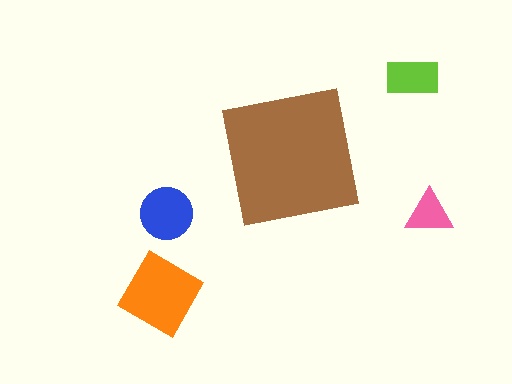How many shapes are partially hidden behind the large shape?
0 shapes are partially hidden.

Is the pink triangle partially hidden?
No, the pink triangle is fully visible.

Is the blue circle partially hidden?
No, the blue circle is fully visible.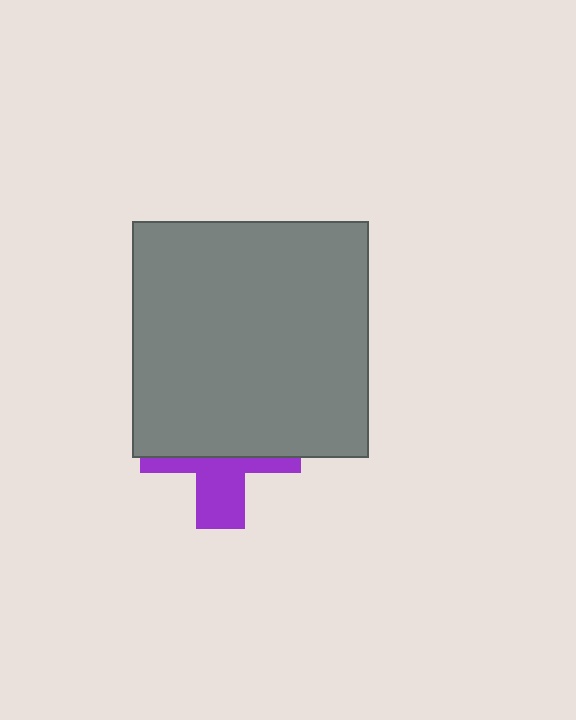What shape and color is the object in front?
The object in front is a gray square.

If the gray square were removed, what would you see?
You would see the complete purple cross.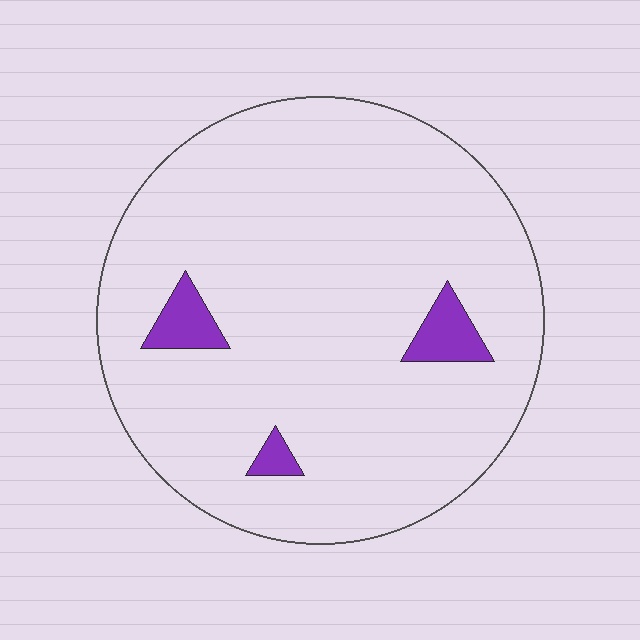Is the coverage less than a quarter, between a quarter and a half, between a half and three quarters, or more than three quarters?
Less than a quarter.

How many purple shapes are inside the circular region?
3.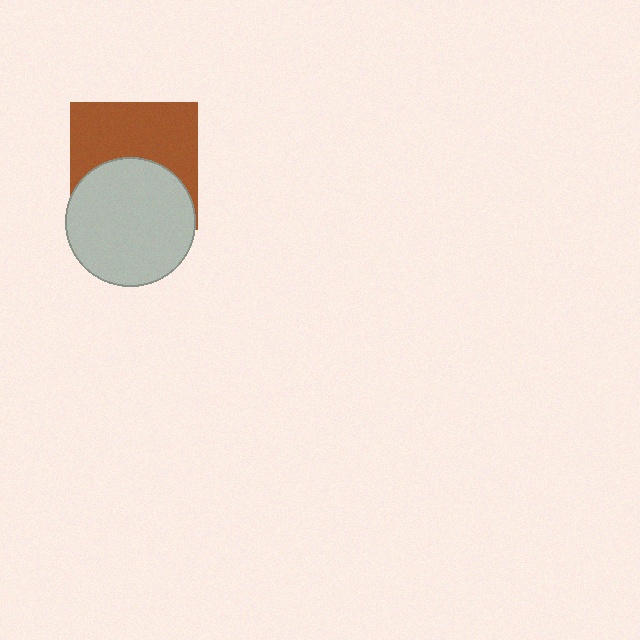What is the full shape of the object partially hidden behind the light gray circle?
The partially hidden object is a brown square.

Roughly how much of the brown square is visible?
About half of it is visible (roughly 54%).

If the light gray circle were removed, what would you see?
You would see the complete brown square.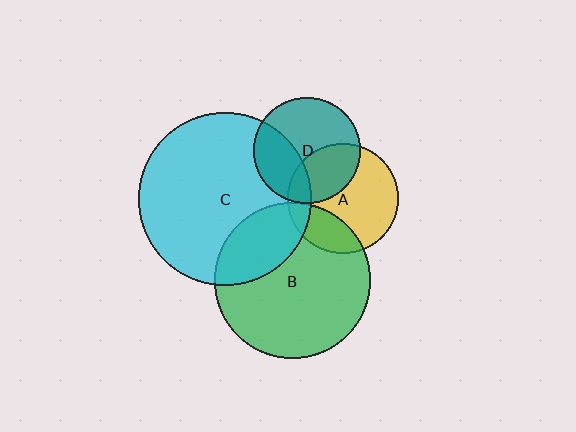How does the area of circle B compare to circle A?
Approximately 2.0 times.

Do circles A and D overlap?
Yes.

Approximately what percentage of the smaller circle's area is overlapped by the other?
Approximately 35%.